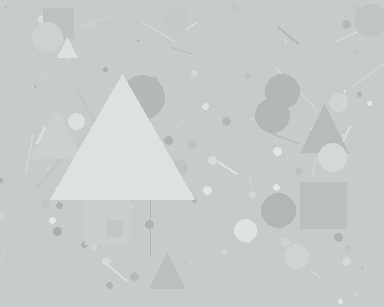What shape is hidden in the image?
A triangle is hidden in the image.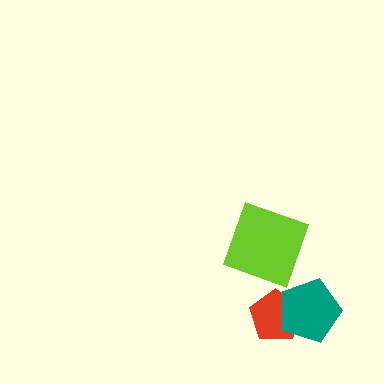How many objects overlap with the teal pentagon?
1 object overlaps with the teal pentagon.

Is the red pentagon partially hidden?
Yes, it is partially covered by another shape.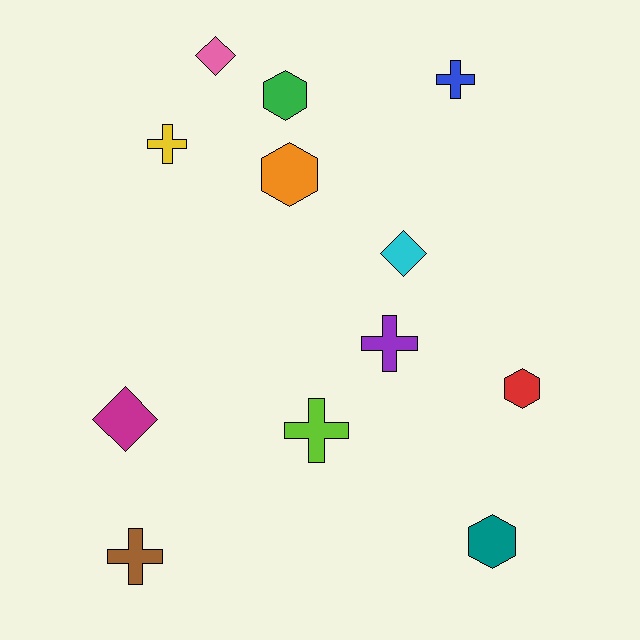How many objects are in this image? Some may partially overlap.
There are 12 objects.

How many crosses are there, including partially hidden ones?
There are 5 crosses.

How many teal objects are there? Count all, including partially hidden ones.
There is 1 teal object.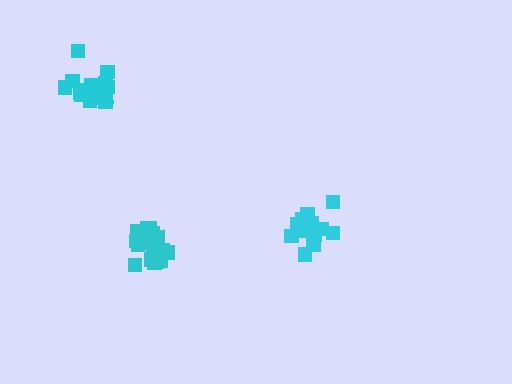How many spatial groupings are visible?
There are 3 spatial groupings.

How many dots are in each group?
Group 1: 20 dots, Group 2: 19 dots, Group 3: 14 dots (53 total).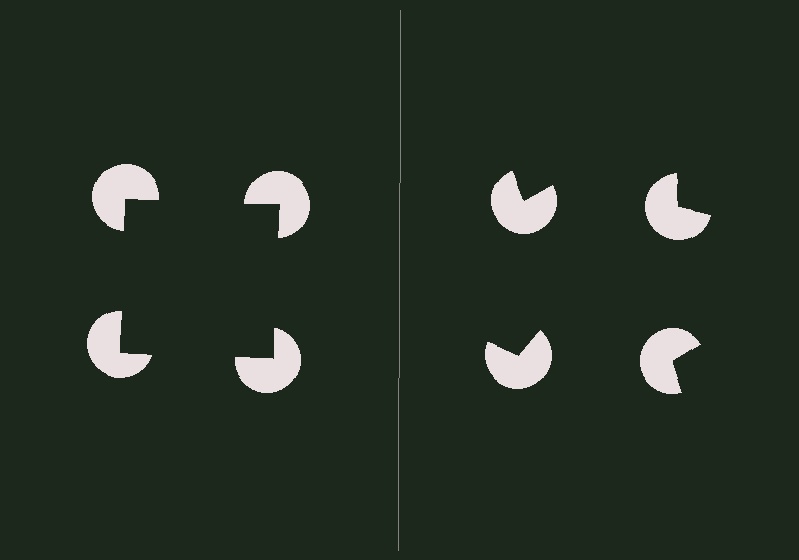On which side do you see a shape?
An illusory square appears on the left side. On the right side the wedge cuts are rotated, so no coherent shape forms.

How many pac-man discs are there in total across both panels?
8 — 4 on each side.